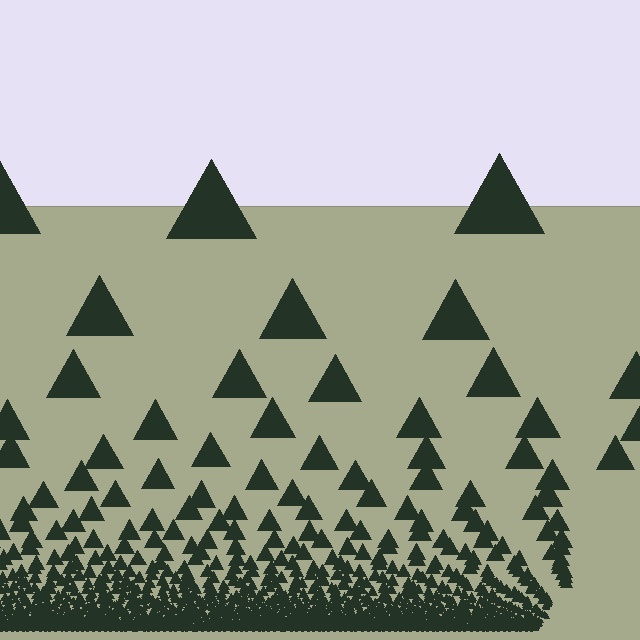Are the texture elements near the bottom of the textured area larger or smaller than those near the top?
Smaller. The gradient is inverted — elements near the bottom are smaller and denser.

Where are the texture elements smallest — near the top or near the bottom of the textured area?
Near the bottom.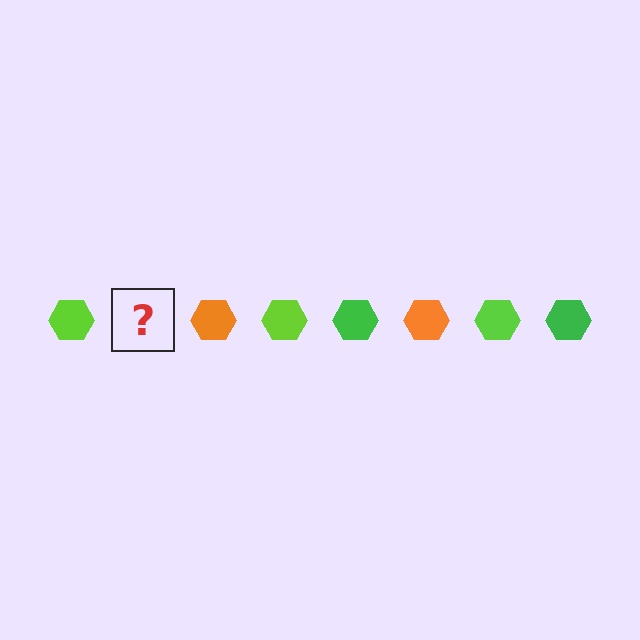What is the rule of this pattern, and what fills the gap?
The rule is that the pattern cycles through lime, green, orange hexagons. The gap should be filled with a green hexagon.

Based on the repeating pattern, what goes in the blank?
The blank should be a green hexagon.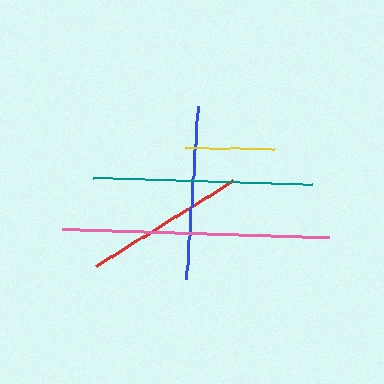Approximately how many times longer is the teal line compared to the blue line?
The teal line is approximately 1.3 times the length of the blue line.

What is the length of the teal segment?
The teal segment is approximately 218 pixels long.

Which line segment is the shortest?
The yellow line is the shortest at approximately 88 pixels.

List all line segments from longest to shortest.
From longest to shortest: pink, teal, blue, red, yellow.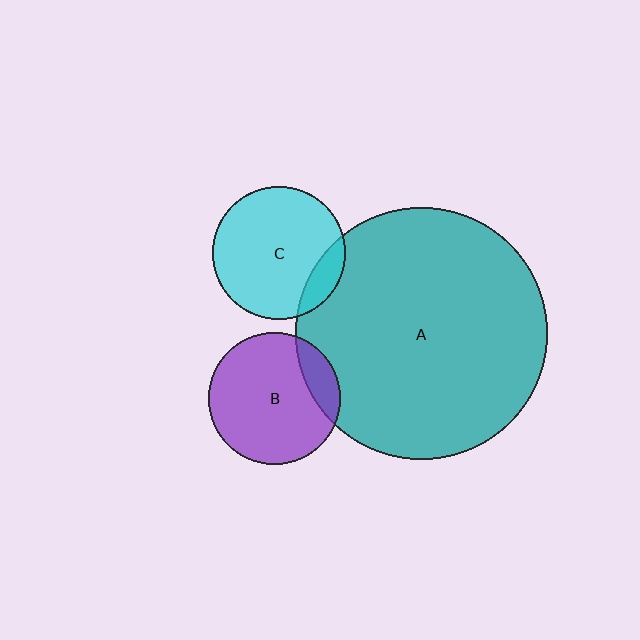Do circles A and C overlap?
Yes.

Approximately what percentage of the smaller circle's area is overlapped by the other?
Approximately 15%.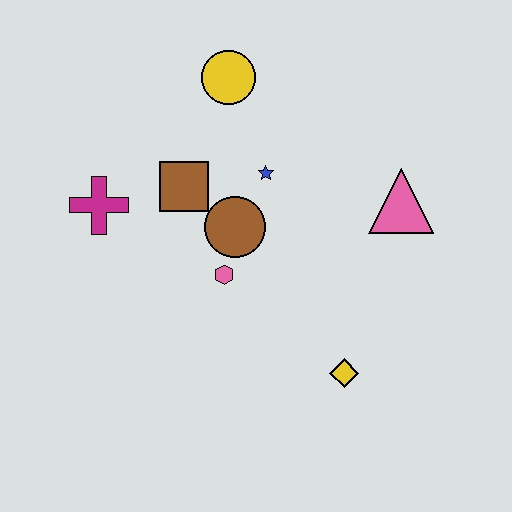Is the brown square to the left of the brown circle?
Yes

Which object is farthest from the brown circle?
The yellow diamond is farthest from the brown circle.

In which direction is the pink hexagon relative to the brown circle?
The pink hexagon is below the brown circle.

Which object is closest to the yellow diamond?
The pink hexagon is closest to the yellow diamond.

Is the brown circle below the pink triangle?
Yes